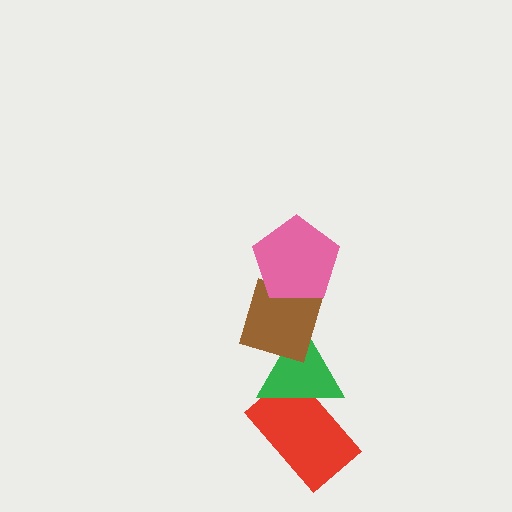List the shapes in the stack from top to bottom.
From top to bottom: the pink pentagon, the brown diamond, the green triangle, the red rectangle.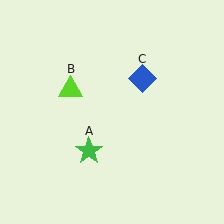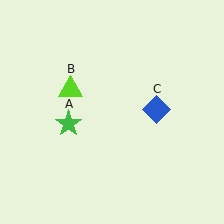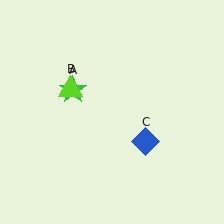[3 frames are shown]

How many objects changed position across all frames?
2 objects changed position: green star (object A), blue diamond (object C).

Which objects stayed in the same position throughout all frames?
Lime triangle (object B) remained stationary.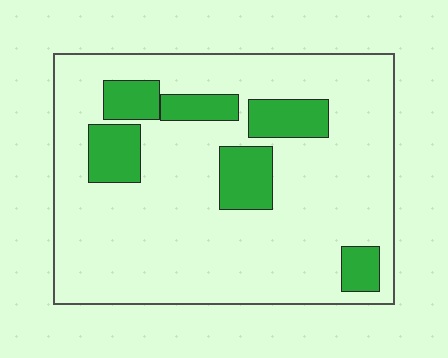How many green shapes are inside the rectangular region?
6.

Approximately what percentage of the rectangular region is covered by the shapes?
Approximately 20%.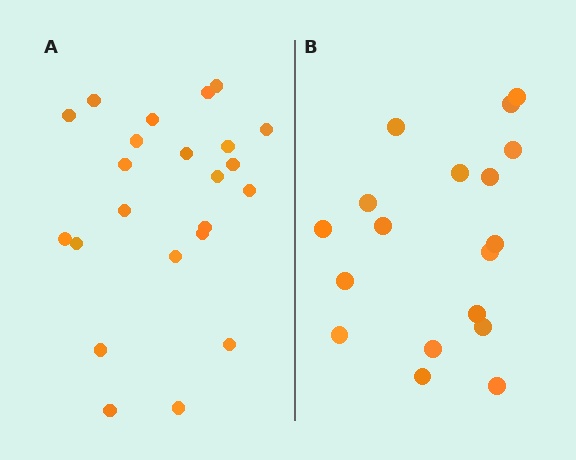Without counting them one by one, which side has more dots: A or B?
Region A (the left region) has more dots.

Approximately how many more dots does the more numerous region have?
Region A has about 5 more dots than region B.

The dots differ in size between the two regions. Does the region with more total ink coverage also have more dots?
No. Region B has more total ink coverage because its dots are larger, but region A actually contains more individual dots. Total area can be misleading — the number of items is what matters here.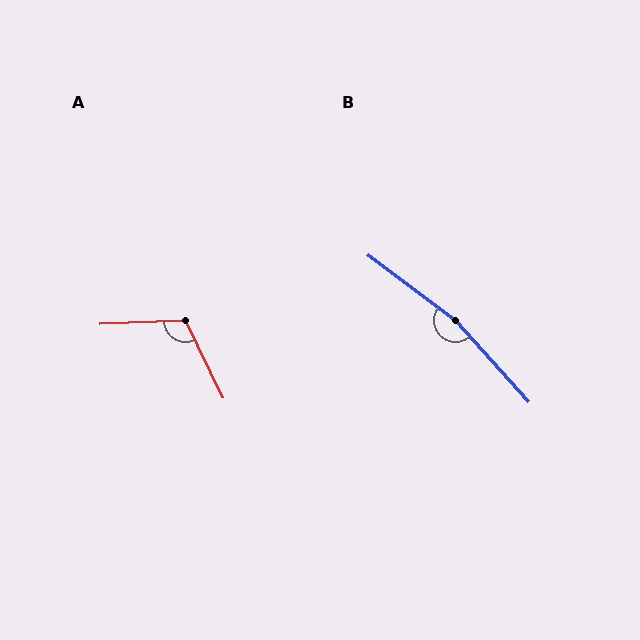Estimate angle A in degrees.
Approximately 113 degrees.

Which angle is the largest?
B, at approximately 169 degrees.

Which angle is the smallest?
A, at approximately 113 degrees.